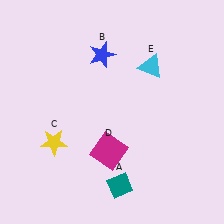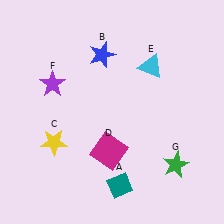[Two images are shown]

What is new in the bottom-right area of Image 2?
A green star (G) was added in the bottom-right area of Image 2.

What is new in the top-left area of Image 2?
A purple star (F) was added in the top-left area of Image 2.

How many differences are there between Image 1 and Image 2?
There are 2 differences between the two images.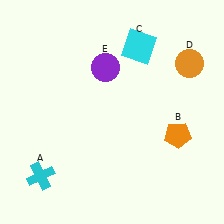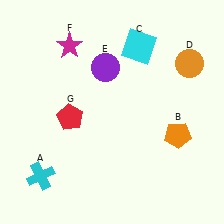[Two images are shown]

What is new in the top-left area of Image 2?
A magenta star (F) was added in the top-left area of Image 2.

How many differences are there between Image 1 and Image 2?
There are 2 differences between the two images.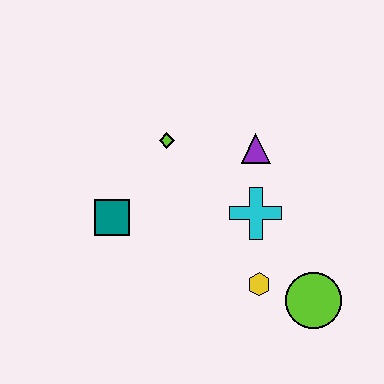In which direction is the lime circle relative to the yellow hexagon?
The lime circle is to the right of the yellow hexagon.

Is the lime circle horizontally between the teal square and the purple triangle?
No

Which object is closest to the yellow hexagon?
The lime circle is closest to the yellow hexagon.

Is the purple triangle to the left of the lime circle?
Yes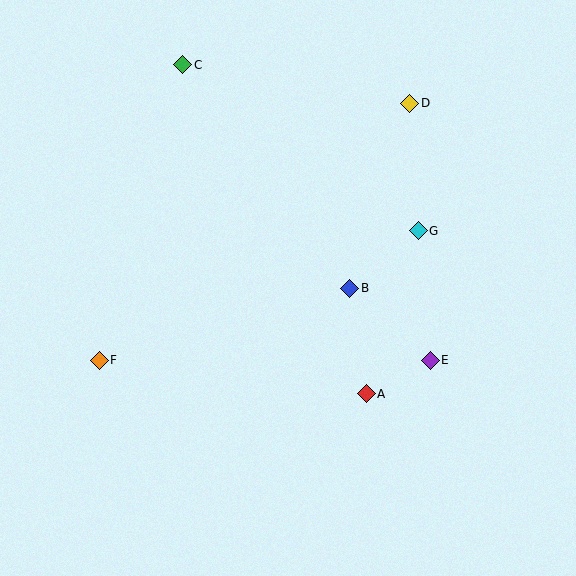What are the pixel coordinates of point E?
Point E is at (430, 360).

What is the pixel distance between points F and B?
The distance between F and B is 261 pixels.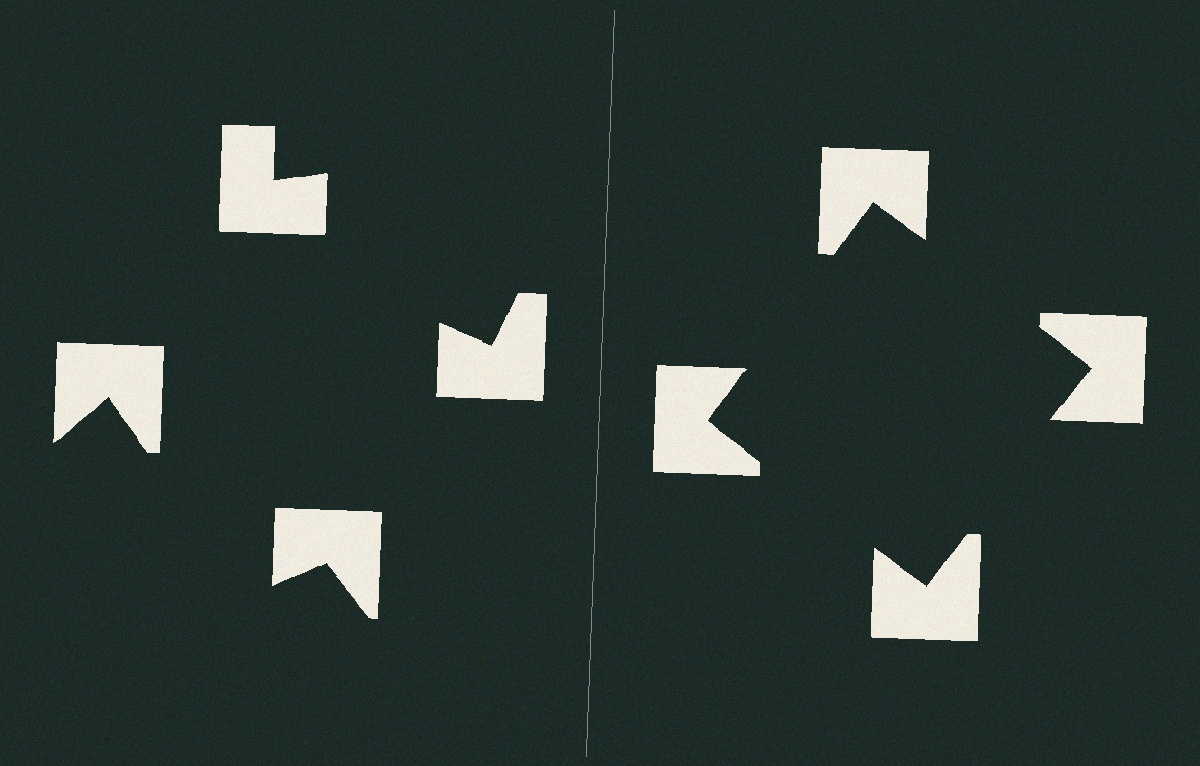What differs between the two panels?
The notched squares are positioned identically on both sides; only the wedge orientations differ. On the right they align to a square; on the left they are misaligned.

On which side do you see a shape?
An illusory square appears on the right side. On the left side the wedge cuts are rotated, so no coherent shape forms.